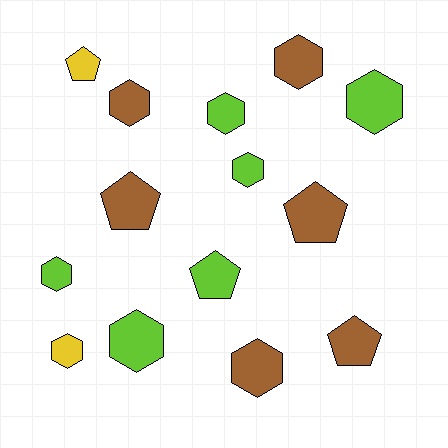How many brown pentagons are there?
There are 3 brown pentagons.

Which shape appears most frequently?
Hexagon, with 9 objects.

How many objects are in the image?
There are 14 objects.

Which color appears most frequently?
Lime, with 6 objects.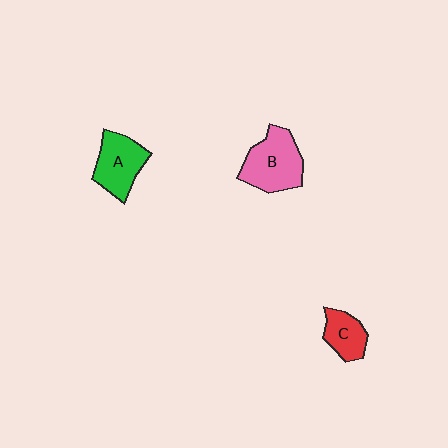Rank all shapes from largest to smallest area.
From largest to smallest: B (pink), A (green), C (red).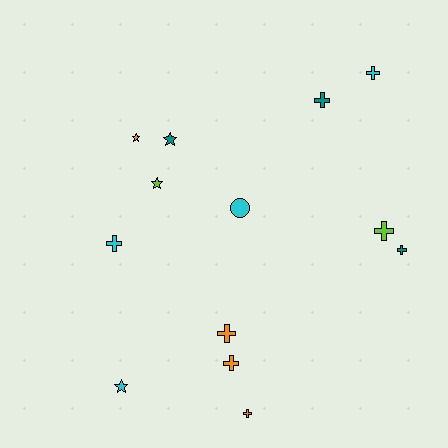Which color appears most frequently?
Orange, with 4 objects.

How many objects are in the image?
There are 13 objects.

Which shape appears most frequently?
Cross, with 8 objects.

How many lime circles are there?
There are no lime circles.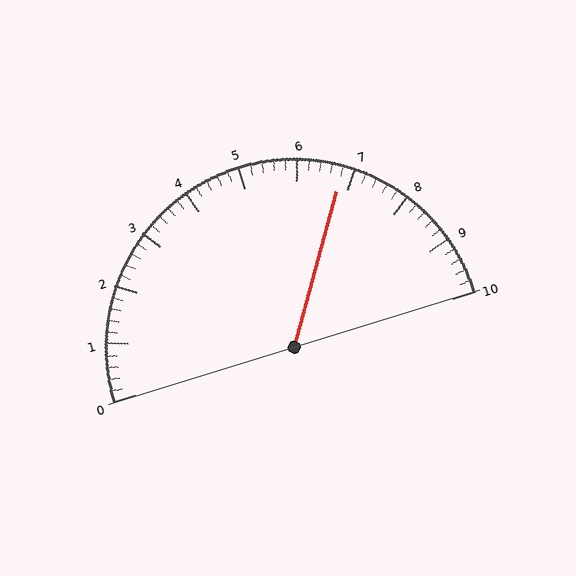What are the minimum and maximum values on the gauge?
The gauge ranges from 0 to 10.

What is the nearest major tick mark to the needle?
The nearest major tick mark is 7.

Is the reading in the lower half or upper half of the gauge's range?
The reading is in the upper half of the range (0 to 10).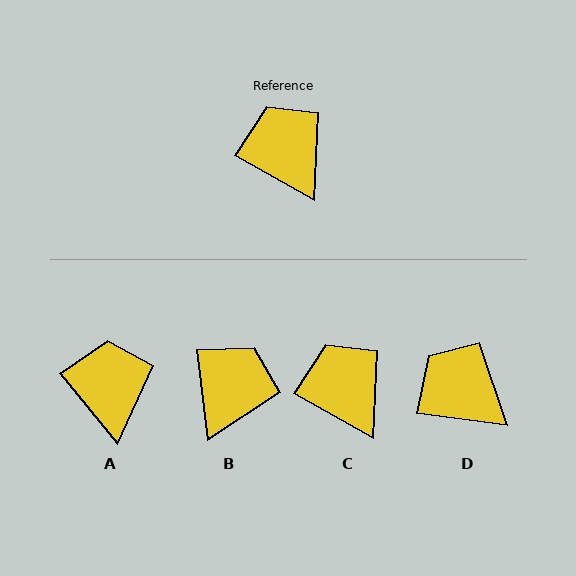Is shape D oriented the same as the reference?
No, it is off by about 22 degrees.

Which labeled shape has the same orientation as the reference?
C.